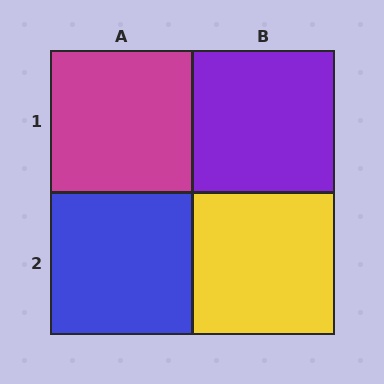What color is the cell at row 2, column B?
Yellow.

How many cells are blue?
1 cell is blue.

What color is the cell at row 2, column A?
Blue.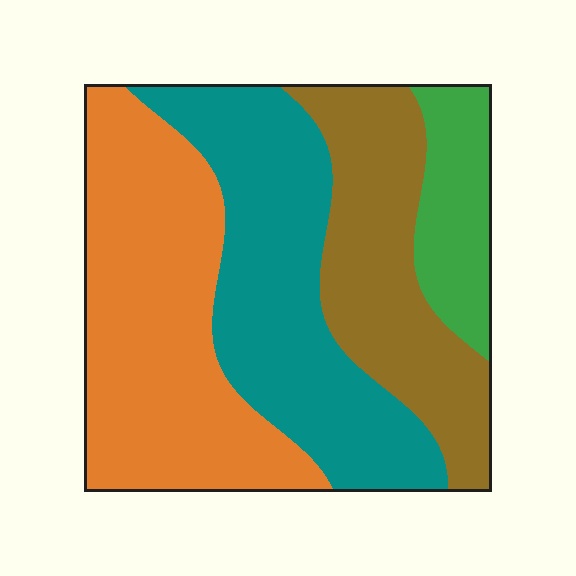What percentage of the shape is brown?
Brown takes up about one quarter (1/4) of the shape.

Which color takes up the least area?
Green, at roughly 10%.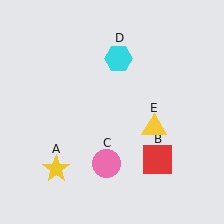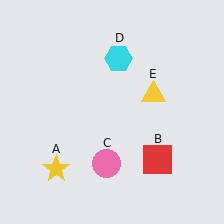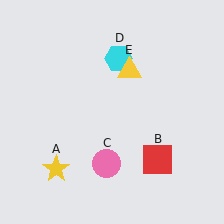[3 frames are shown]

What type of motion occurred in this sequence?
The yellow triangle (object E) rotated counterclockwise around the center of the scene.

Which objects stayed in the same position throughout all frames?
Yellow star (object A) and red square (object B) and pink circle (object C) and cyan hexagon (object D) remained stationary.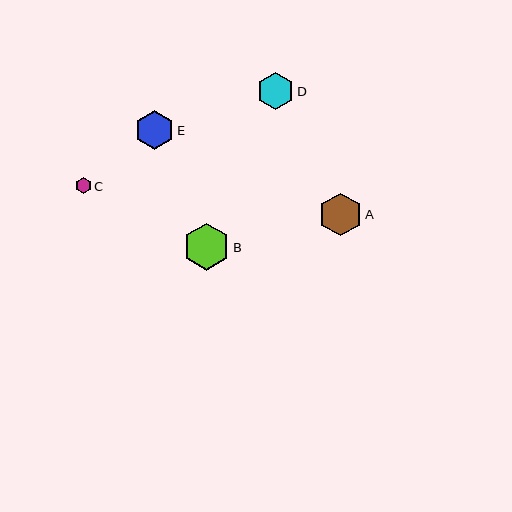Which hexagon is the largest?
Hexagon B is the largest with a size of approximately 47 pixels.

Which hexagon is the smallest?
Hexagon C is the smallest with a size of approximately 16 pixels.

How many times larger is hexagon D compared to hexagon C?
Hexagon D is approximately 2.4 times the size of hexagon C.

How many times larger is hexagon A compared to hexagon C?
Hexagon A is approximately 2.8 times the size of hexagon C.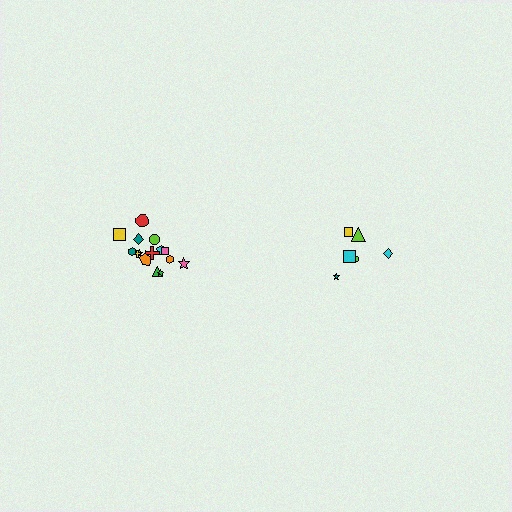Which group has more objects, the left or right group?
The left group.